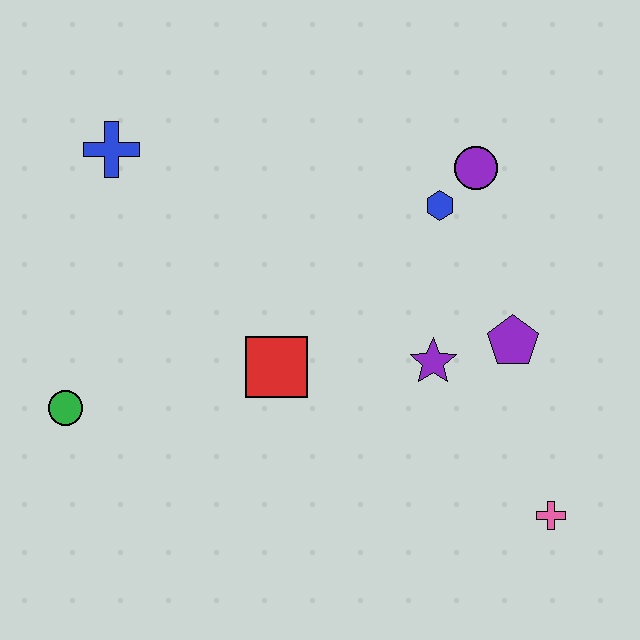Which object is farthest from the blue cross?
The pink cross is farthest from the blue cross.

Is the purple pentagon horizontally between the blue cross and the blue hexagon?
No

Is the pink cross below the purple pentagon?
Yes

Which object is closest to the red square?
The purple star is closest to the red square.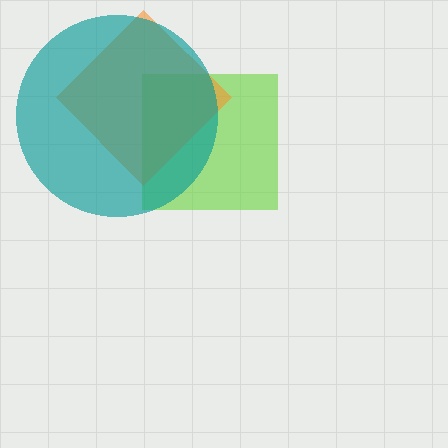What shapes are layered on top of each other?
The layered shapes are: a lime square, an orange diamond, a teal circle.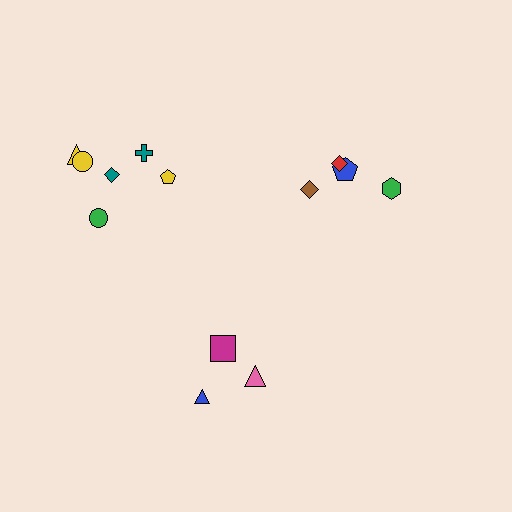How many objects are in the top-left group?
There are 6 objects.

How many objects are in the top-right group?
There are 4 objects.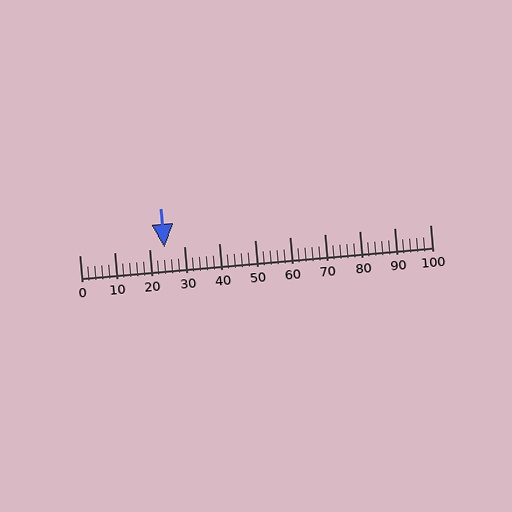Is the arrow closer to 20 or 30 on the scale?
The arrow is closer to 20.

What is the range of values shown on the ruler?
The ruler shows values from 0 to 100.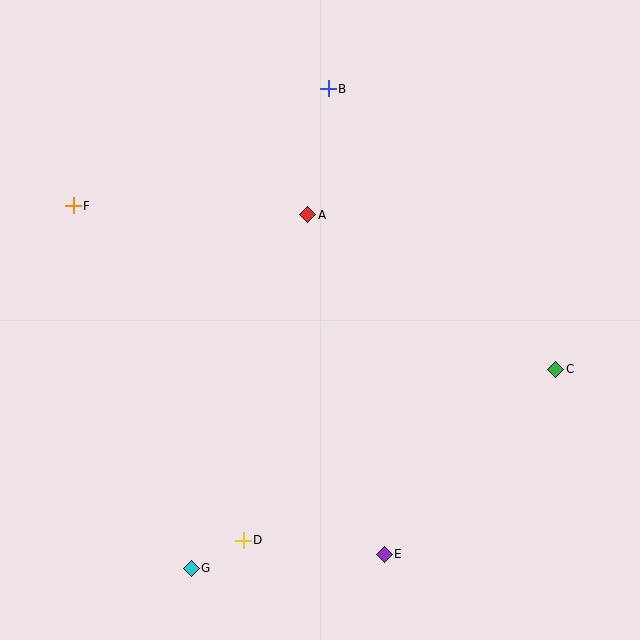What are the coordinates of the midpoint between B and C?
The midpoint between B and C is at (442, 229).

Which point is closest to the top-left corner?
Point F is closest to the top-left corner.